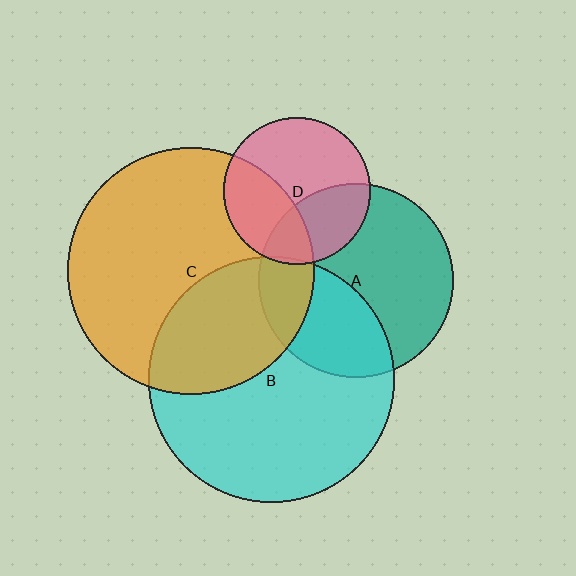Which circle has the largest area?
Circle C (orange).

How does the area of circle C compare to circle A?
Approximately 1.6 times.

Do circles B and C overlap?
Yes.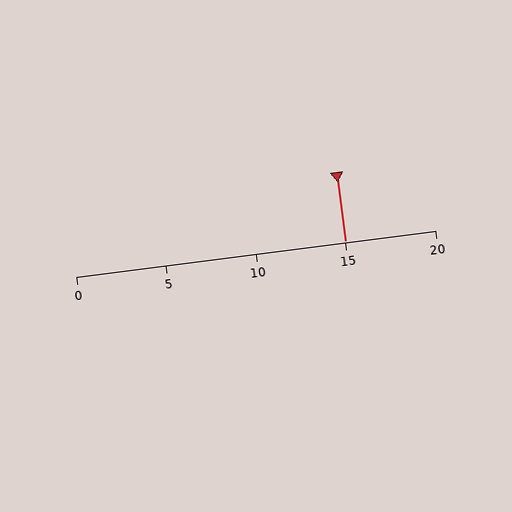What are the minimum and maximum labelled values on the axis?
The axis runs from 0 to 20.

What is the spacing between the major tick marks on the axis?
The major ticks are spaced 5 apart.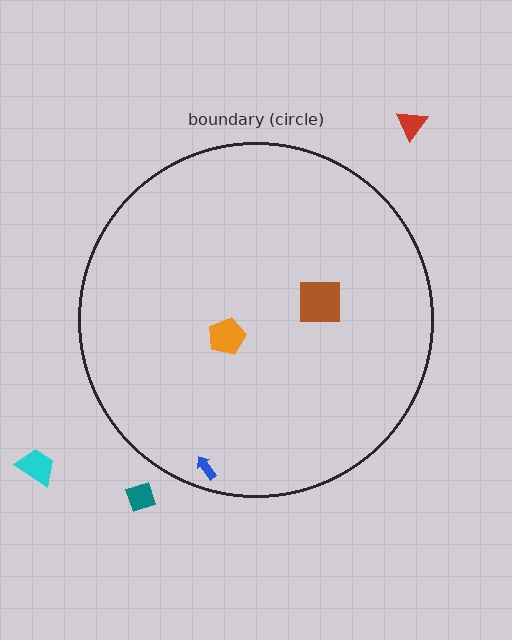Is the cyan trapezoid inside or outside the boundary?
Outside.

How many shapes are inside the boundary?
3 inside, 3 outside.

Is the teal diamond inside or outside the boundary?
Outside.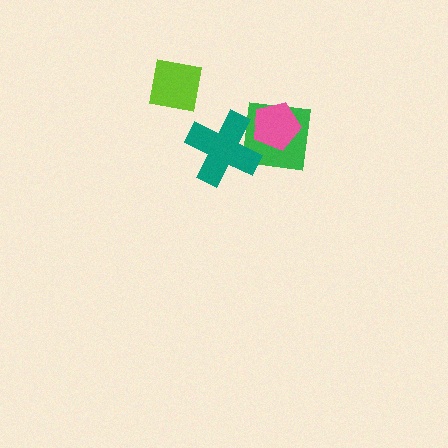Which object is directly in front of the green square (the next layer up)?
The pink pentagon is directly in front of the green square.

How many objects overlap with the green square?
2 objects overlap with the green square.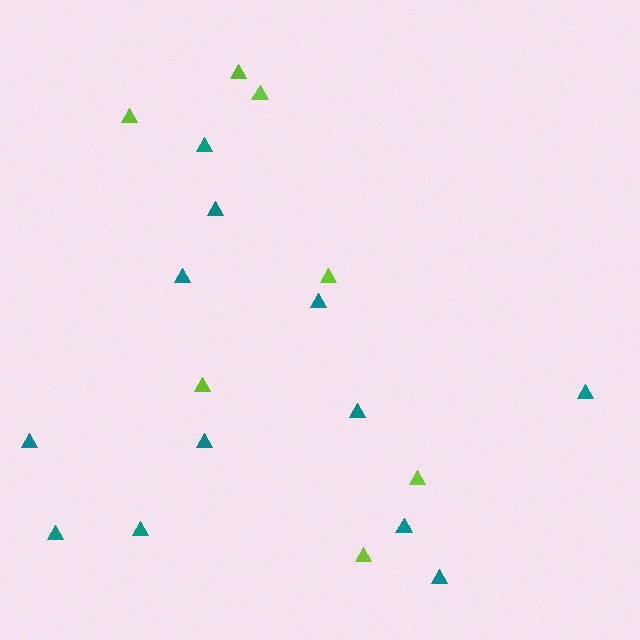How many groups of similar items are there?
There are 2 groups: one group of teal triangles (12) and one group of lime triangles (7).